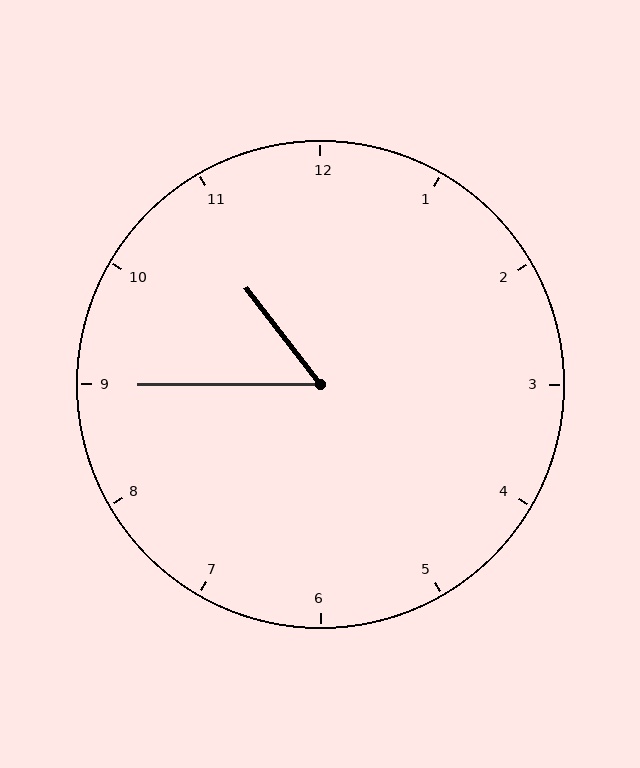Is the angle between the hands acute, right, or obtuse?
It is acute.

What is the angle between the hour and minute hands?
Approximately 52 degrees.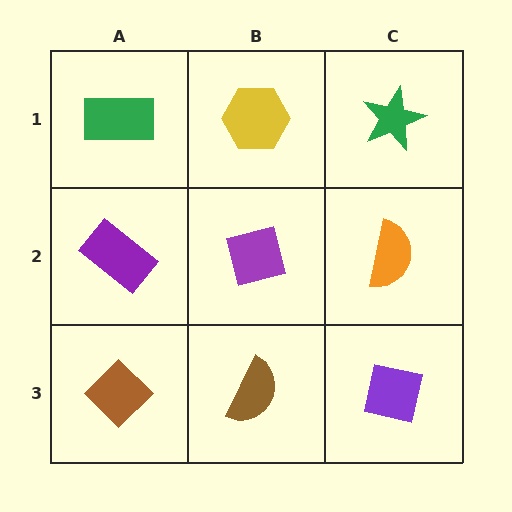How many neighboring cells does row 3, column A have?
2.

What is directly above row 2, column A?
A green rectangle.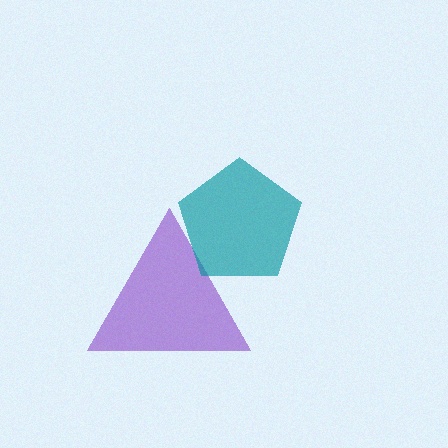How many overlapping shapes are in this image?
There are 2 overlapping shapes in the image.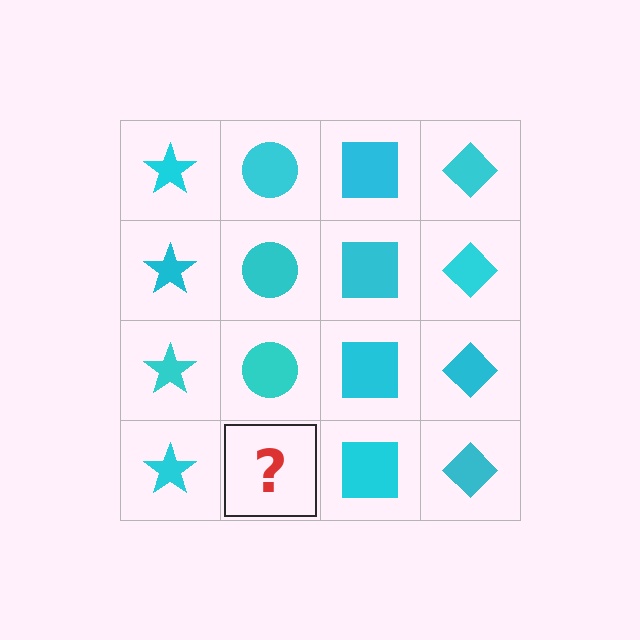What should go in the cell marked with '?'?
The missing cell should contain a cyan circle.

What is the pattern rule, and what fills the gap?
The rule is that each column has a consistent shape. The gap should be filled with a cyan circle.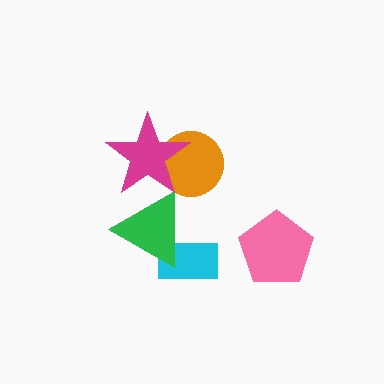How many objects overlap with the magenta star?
2 objects overlap with the magenta star.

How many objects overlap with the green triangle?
2 objects overlap with the green triangle.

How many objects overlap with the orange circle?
1 object overlaps with the orange circle.